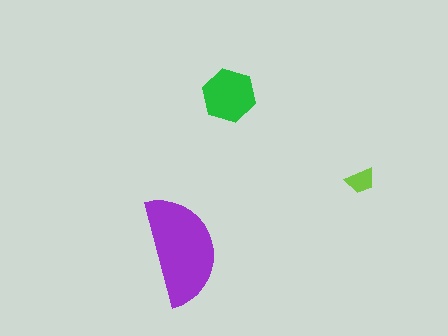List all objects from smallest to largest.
The lime trapezoid, the green hexagon, the purple semicircle.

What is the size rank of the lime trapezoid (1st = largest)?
3rd.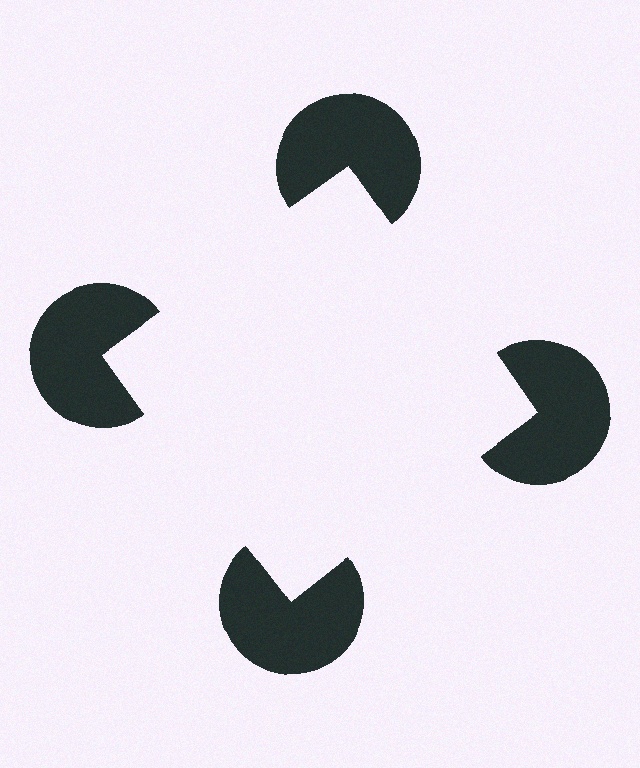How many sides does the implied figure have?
4 sides.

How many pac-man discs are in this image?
There are 4 — one at each vertex of the illusory square.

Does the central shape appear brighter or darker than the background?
It typically appears slightly brighter than the background, even though no actual brightness change is drawn.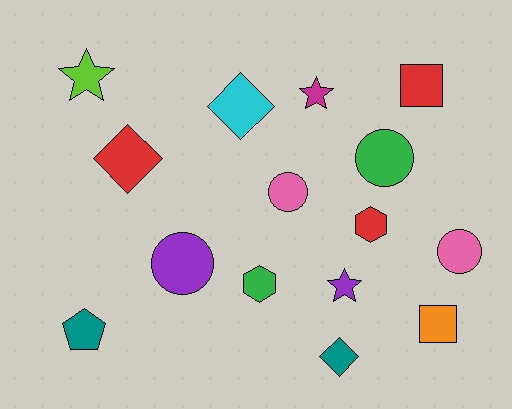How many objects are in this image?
There are 15 objects.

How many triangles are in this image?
There are no triangles.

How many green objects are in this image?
There are 2 green objects.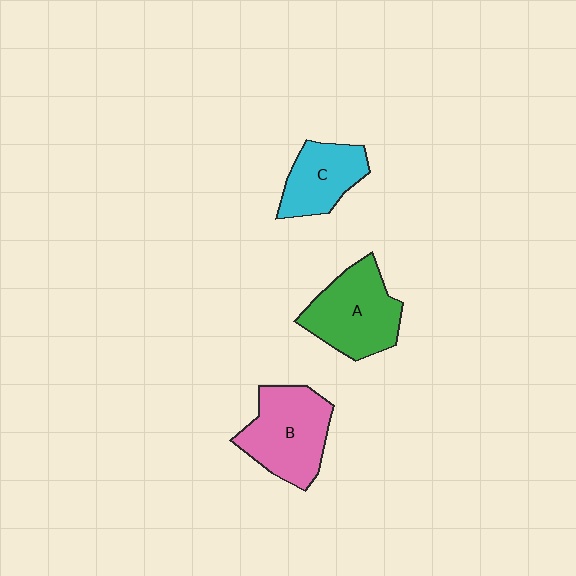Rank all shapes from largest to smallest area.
From largest to smallest: B (pink), A (green), C (cyan).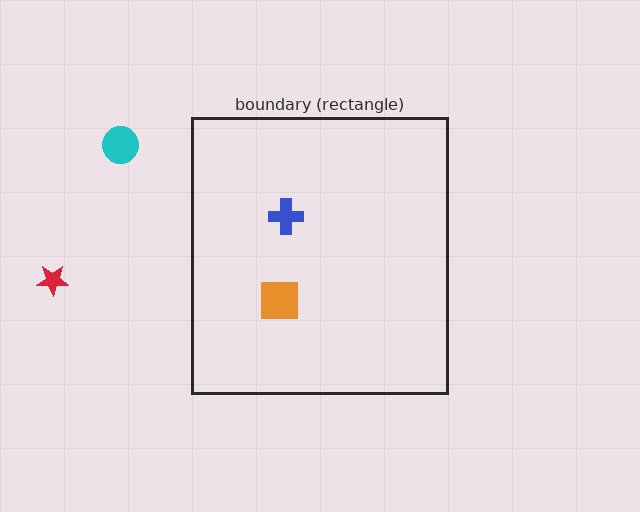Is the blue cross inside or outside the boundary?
Inside.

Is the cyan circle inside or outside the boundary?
Outside.